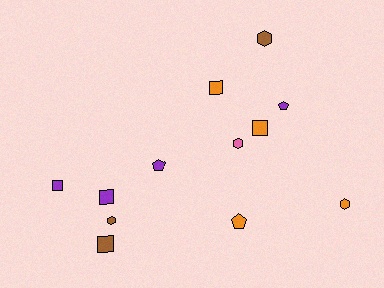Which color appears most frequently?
Orange, with 4 objects.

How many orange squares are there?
There are 2 orange squares.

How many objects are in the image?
There are 12 objects.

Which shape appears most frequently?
Square, with 5 objects.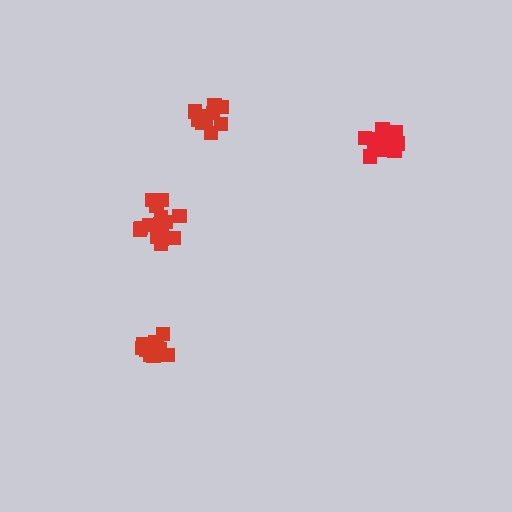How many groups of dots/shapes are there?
There are 4 groups.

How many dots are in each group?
Group 1: 11 dots, Group 2: 16 dots, Group 3: 11 dots, Group 4: 13 dots (51 total).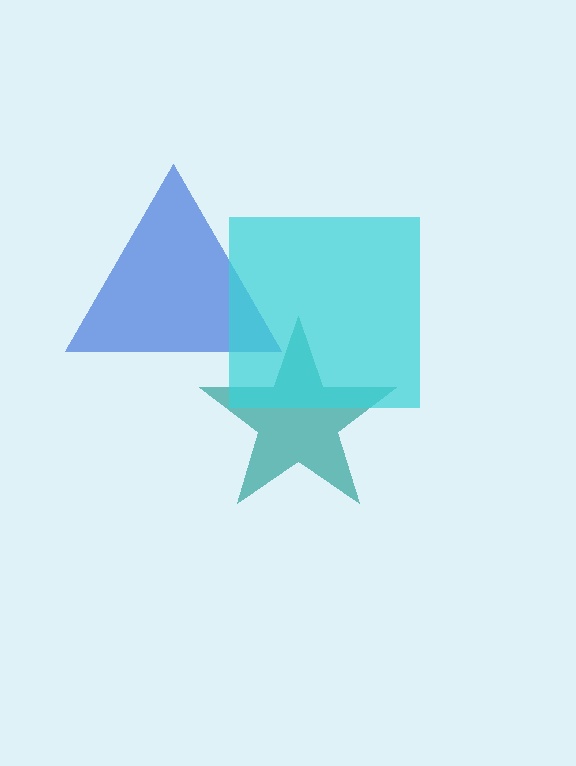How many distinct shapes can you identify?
There are 3 distinct shapes: a blue triangle, a teal star, a cyan square.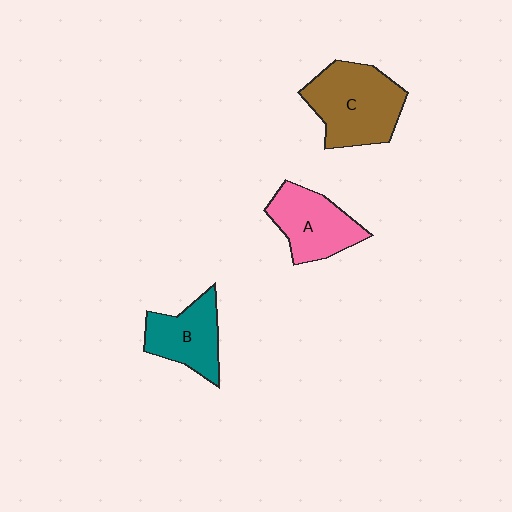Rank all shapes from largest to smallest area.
From largest to smallest: C (brown), A (pink), B (teal).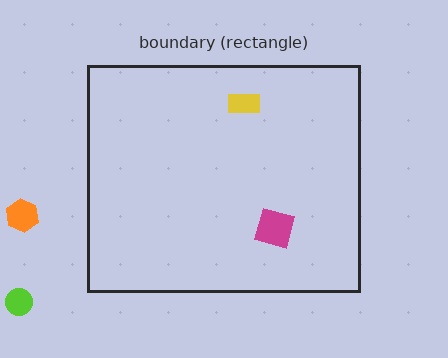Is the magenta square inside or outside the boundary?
Inside.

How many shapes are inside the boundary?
2 inside, 2 outside.